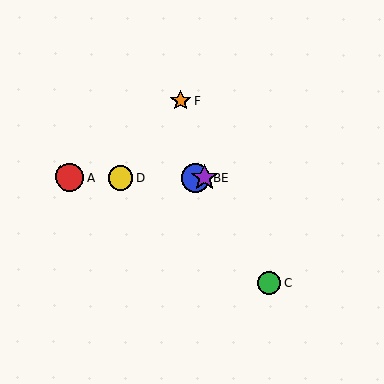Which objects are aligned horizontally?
Objects A, B, D, E are aligned horizontally.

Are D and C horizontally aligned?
No, D is at y≈178 and C is at y≈283.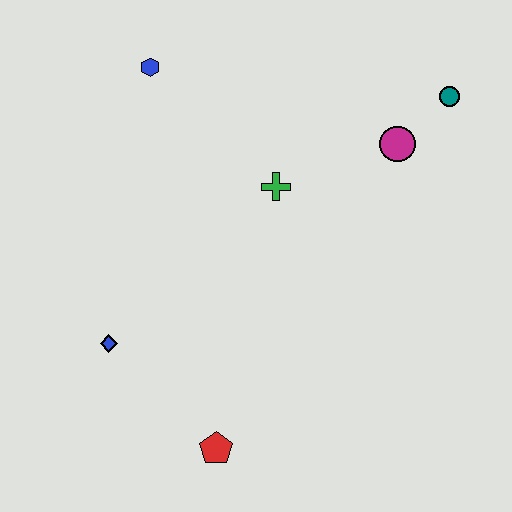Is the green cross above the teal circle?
No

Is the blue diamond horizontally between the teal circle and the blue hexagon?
No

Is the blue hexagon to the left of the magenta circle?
Yes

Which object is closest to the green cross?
The magenta circle is closest to the green cross.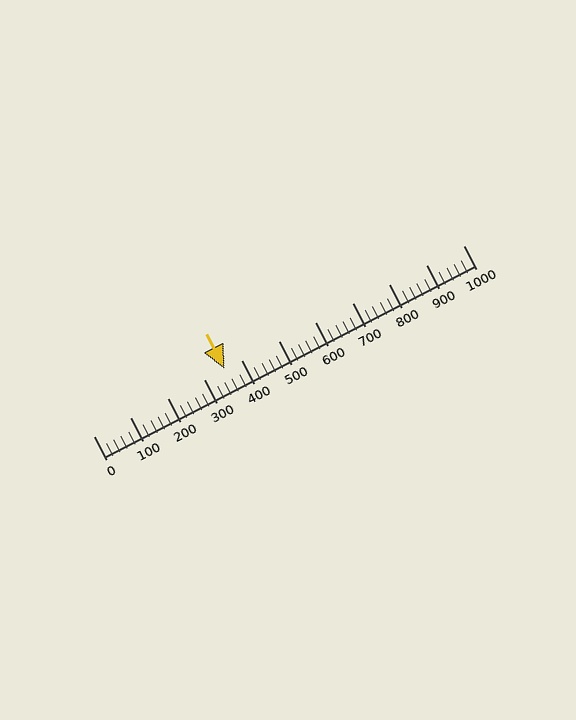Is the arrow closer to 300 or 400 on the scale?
The arrow is closer to 400.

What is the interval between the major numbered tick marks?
The major tick marks are spaced 100 units apart.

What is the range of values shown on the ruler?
The ruler shows values from 0 to 1000.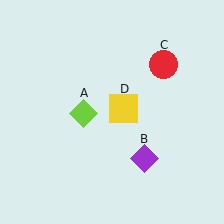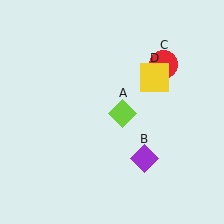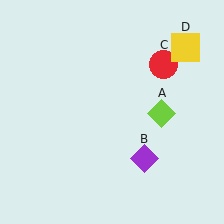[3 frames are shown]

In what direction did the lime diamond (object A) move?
The lime diamond (object A) moved right.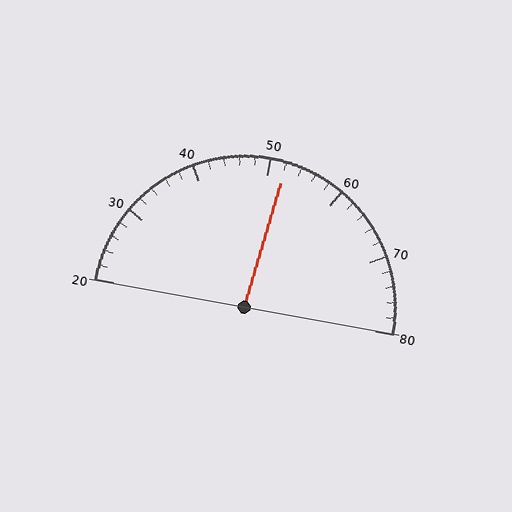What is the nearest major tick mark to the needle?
The nearest major tick mark is 50.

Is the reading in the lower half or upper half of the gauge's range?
The reading is in the upper half of the range (20 to 80).